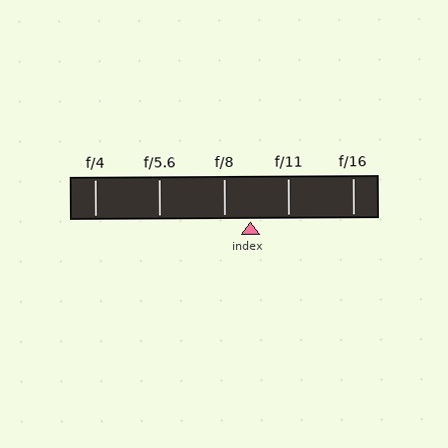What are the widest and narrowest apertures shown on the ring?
The widest aperture shown is f/4 and the narrowest is f/16.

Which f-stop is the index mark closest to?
The index mark is closest to f/8.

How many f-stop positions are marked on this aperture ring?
There are 5 f-stop positions marked.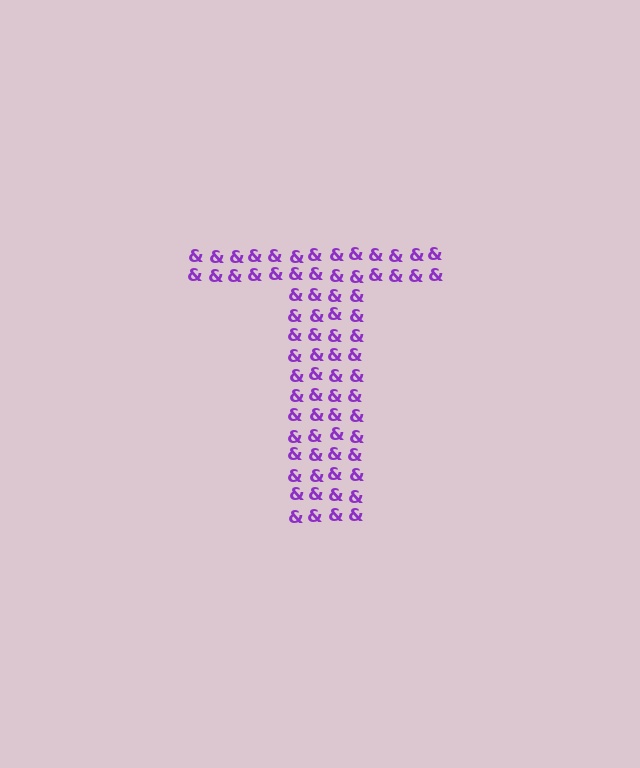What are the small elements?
The small elements are ampersands.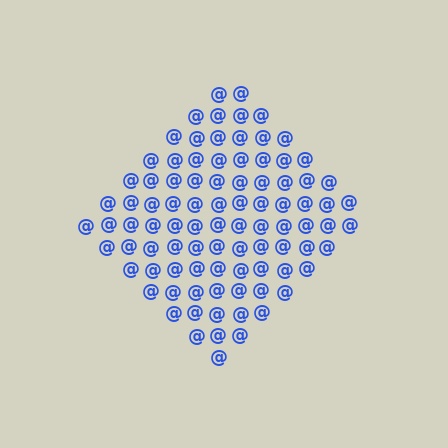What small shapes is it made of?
It is made of small at signs.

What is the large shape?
The large shape is a diamond.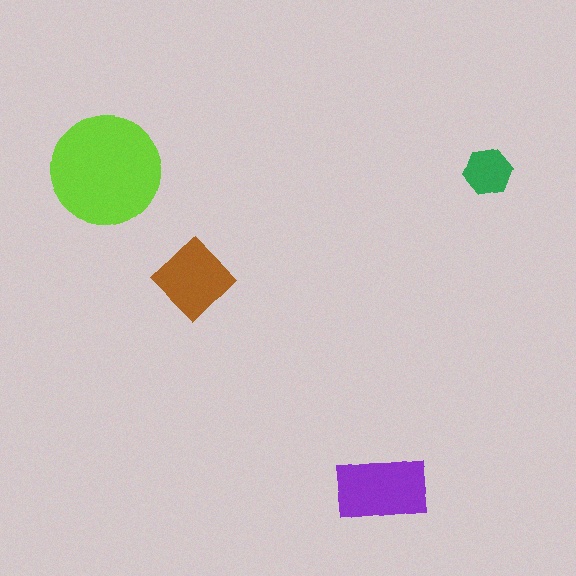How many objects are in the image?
There are 4 objects in the image.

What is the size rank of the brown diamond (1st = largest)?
3rd.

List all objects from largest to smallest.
The lime circle, the purple rectangle, the brown diamond, the green hexagon.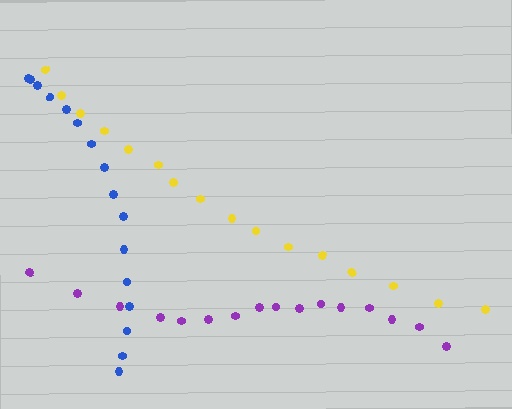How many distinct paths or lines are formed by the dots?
There are 3 distinct paths.